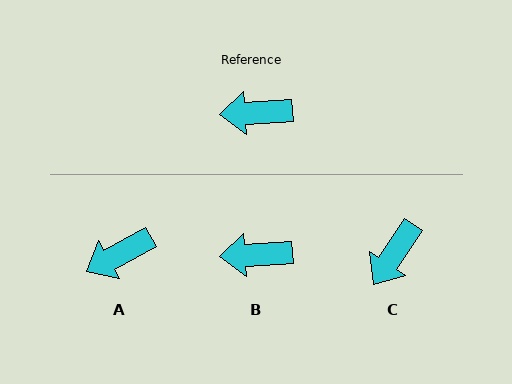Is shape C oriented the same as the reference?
No, it is off by about 53 degrees.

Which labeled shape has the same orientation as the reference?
B.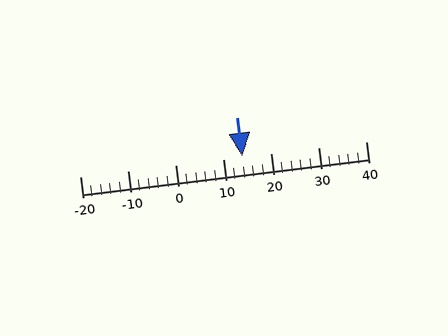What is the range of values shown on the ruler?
The ruler shows values from -20 to 40.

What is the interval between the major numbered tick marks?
The major tick marks are spaced 10 units apart.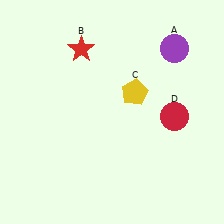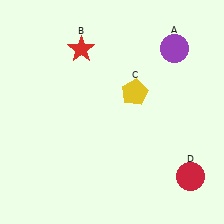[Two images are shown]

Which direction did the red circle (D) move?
The red circle (D) moved down.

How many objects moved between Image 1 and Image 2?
1 object moved between the two images.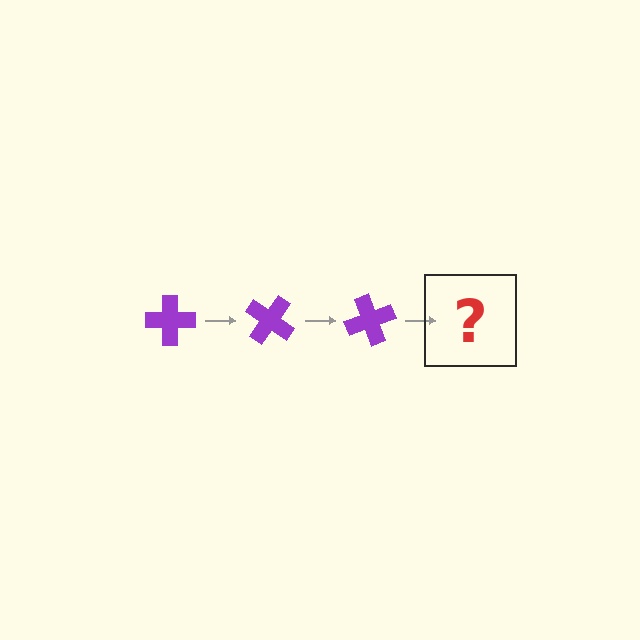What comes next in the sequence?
The next element should be a purple cross rotated 105 degrees.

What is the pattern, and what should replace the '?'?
The pattern is that the cross rotates 35 degrees each step. The '?' should be a purple cross rotated 105 degrees.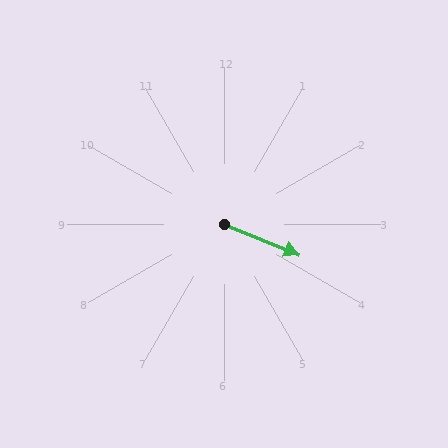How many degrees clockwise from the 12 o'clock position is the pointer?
Approximately 112 degrees.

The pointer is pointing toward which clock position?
Roughly 4 o'clock.